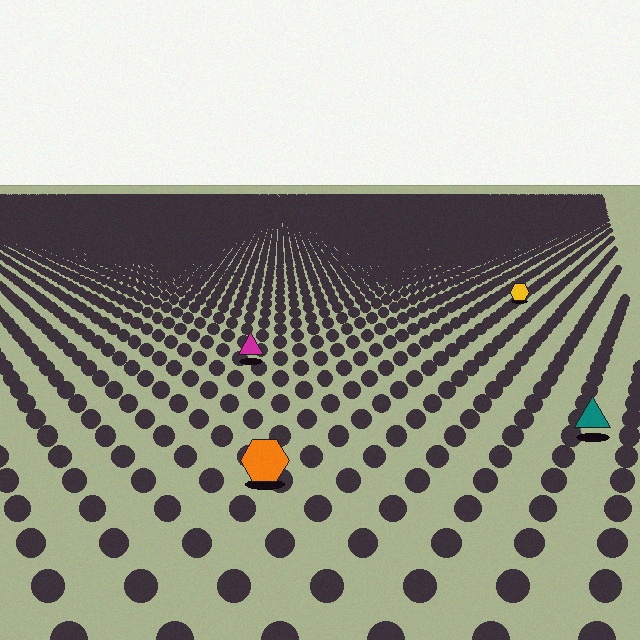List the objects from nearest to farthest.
From nearest to farthest: the orange hexagon, the teal triangle, the magenta triangle, the yellow hexagon.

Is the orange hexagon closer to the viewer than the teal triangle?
Yes. The orange hexagon is closer — you can tell from the texture gradient: the ground texture is coarser near it.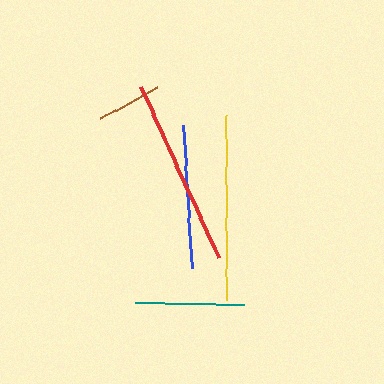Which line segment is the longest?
The red line is the longest at approximately 187 pixels.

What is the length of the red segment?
The red segment is approximately 187 pixels long.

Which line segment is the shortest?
The brown line is the shortest at approximately 65 pixels.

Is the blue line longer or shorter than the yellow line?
The yellow line is longer than the blue line.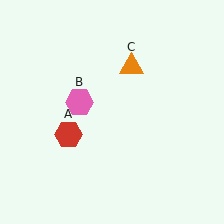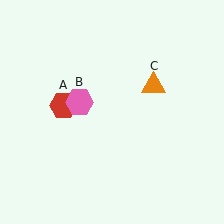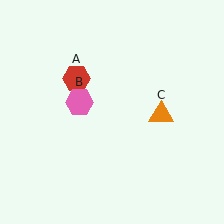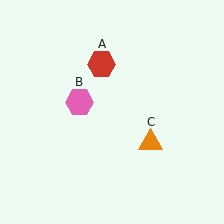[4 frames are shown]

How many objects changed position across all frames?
2 objects changed position: red hexagon (object A), orange triangle (object C).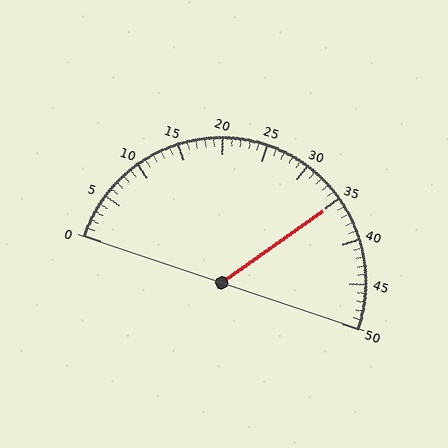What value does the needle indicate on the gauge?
The needle indicates approximately 35.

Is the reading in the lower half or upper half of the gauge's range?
The reading is in the upper half of the range (0 to 50).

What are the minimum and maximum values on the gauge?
The gauge ranges from 0 to 50.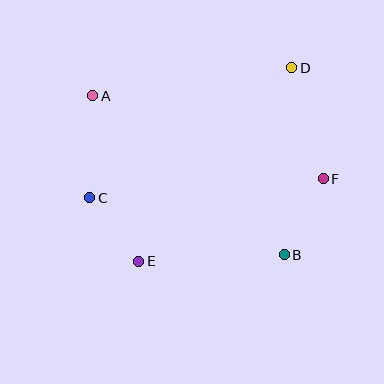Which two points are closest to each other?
Points C and E are closest to each other.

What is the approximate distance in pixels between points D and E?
The distance between D and E is approximately 247 pixels.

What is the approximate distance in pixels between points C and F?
The distance between C and F is approximately 235 pixels.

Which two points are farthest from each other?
Points A and B are farthest from each other.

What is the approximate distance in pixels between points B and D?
The distance between B and D is approximately 187 pixels.